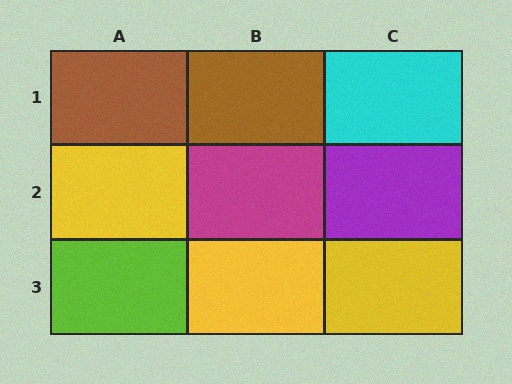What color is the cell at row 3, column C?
Yellow.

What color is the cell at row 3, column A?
Lime.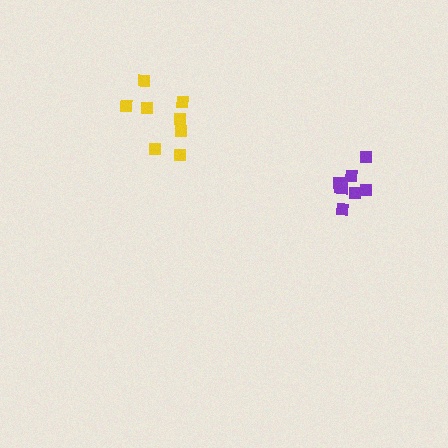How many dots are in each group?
Group 1: 8 dots, Group 2: 10 dots (18 total).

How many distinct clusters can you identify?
There are 2 distinct clusters.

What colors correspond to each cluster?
The clusters are colored: yellow, purple.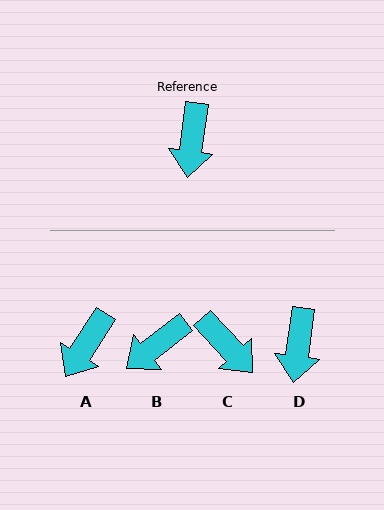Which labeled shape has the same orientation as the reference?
D.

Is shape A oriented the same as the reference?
No, it is off by about 25 degrees.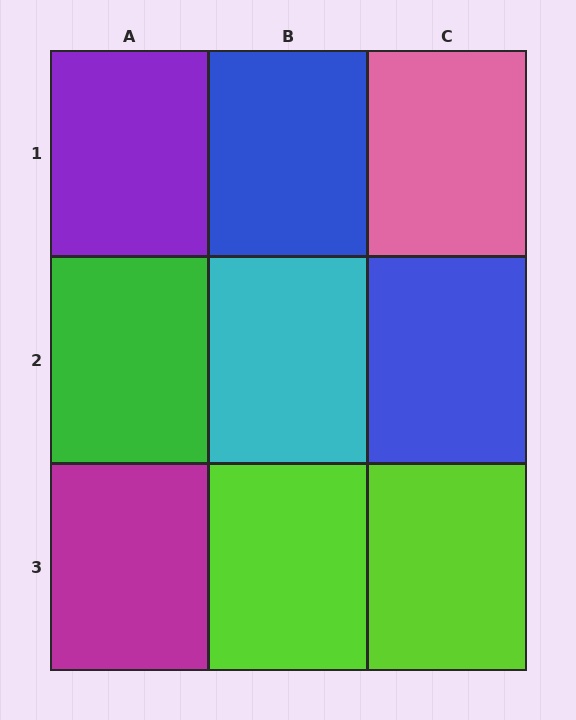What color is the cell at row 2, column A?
Green.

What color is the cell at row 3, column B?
Lime.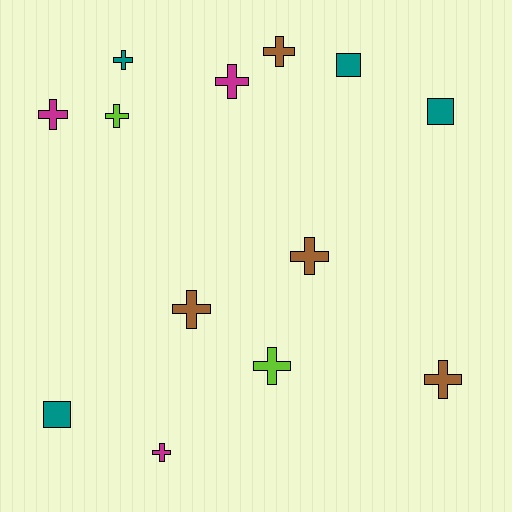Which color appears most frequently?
Brown, with 4 objects.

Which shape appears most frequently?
Cross, with 10 objects.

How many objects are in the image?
There are 13 objects.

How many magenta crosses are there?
There are 3 magenta crosses.